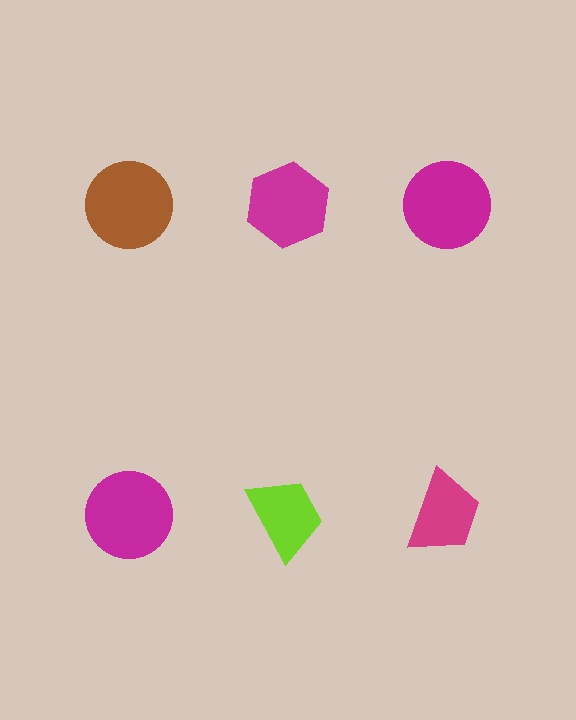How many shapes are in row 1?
3 shapes.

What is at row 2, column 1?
A magenta circle.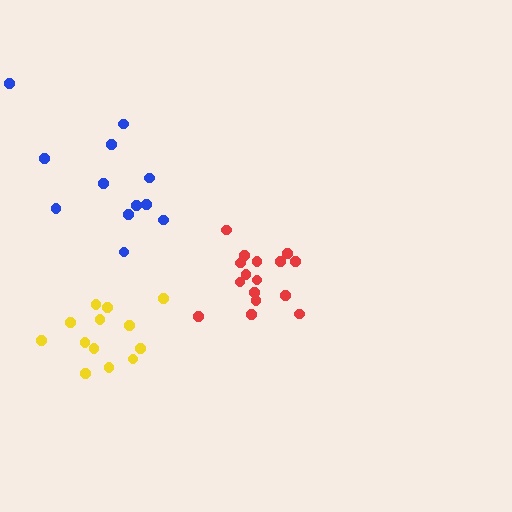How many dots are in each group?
Group 1: 12 dots, Group 2: 13 dots, Group 3: 16 dots (41 total).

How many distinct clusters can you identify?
There are 3 distinct clusters.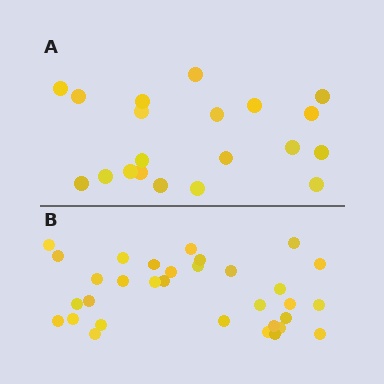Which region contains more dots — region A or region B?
Region B (the bottom region) has more dots.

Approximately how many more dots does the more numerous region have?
Region B has roughly 12 or so more dots than region A.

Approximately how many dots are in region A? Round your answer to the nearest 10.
About 20 dots.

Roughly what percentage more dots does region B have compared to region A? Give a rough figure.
About 60% more.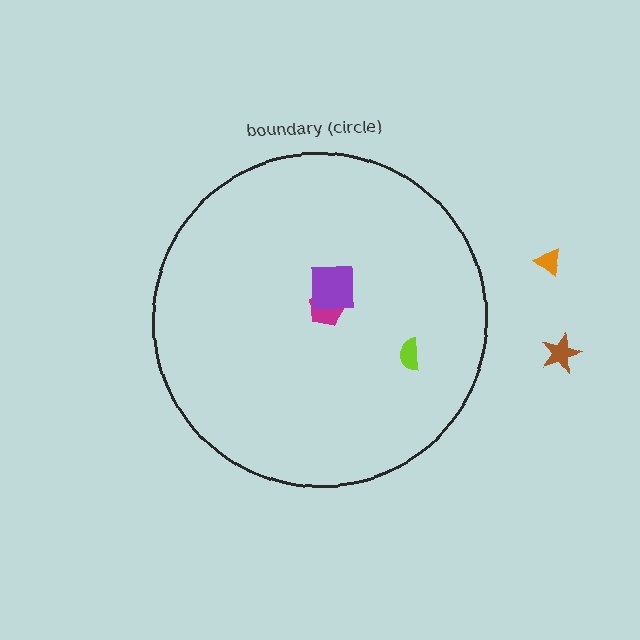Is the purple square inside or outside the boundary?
Inside.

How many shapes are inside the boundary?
3 inside, 2 outside.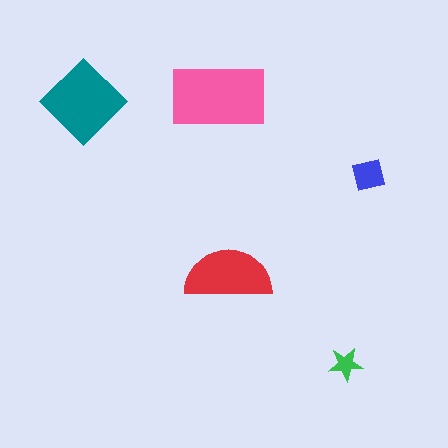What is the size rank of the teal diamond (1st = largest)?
2nd.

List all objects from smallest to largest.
The green star, the blue square, the red semicircle, the teal diamond, the pink rectangle.